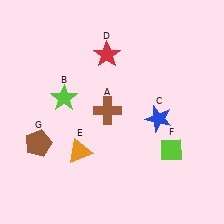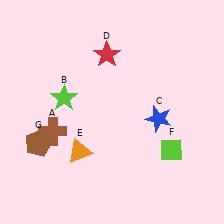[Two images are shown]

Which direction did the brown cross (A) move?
The brown cross (A) moved left.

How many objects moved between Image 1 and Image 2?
1 object moved between the two images.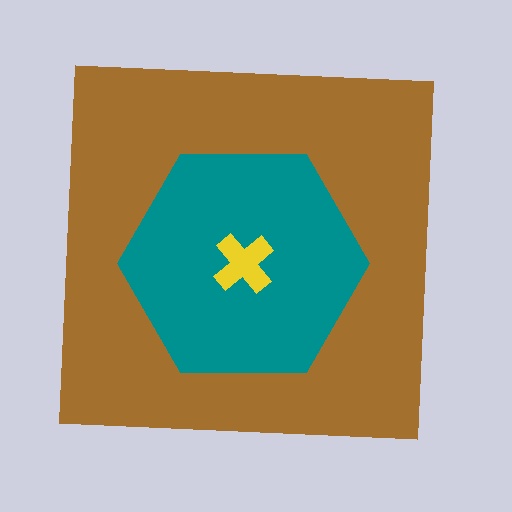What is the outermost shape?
The brown square.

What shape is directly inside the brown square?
The teal hexagon.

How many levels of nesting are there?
3.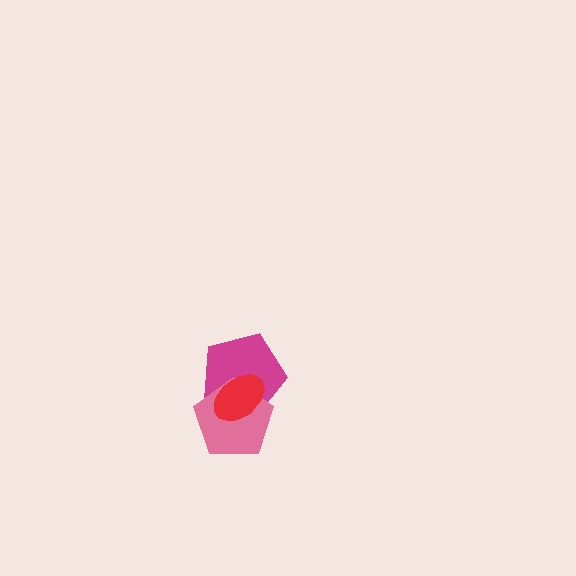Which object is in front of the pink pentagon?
The red ellipse is in front of the pink pentagon.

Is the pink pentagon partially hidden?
Yes, it is partially covered by another shape.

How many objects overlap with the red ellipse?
2 objects overlap with the red ellipse.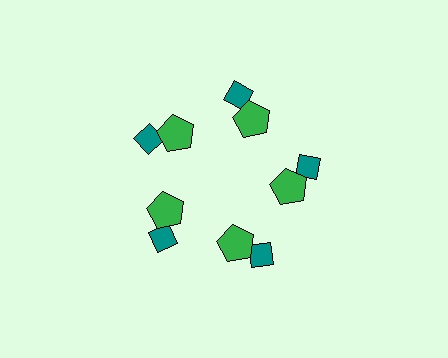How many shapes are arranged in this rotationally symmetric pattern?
There are 10 shapes, arranged in 5 groups of 2.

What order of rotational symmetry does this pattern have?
This pattern has 5-fold rotational symmetry.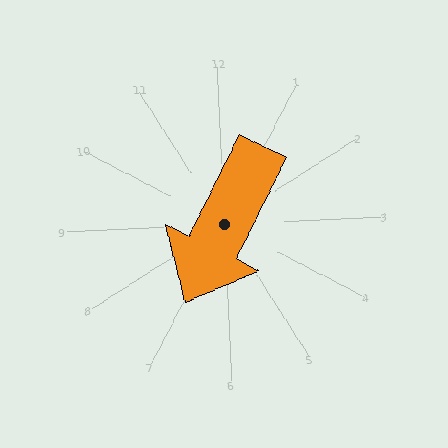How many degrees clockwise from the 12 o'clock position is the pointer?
Approximately 209 degrees.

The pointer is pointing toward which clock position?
Roughly 7 o'clock.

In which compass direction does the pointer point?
Southwest.